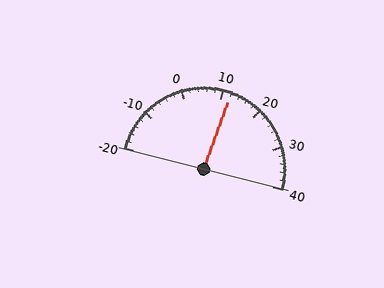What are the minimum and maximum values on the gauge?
The gauge ranges from -20 to 40.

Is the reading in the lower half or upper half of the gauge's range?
The reading is in the upper half of the range (-20 to 40).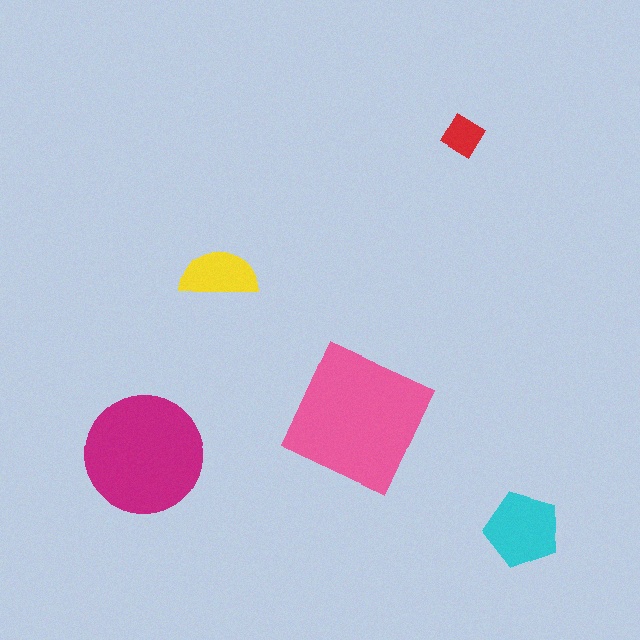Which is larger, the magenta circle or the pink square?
The pink square.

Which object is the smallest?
The red diamond.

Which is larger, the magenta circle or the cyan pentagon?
The magenta circle.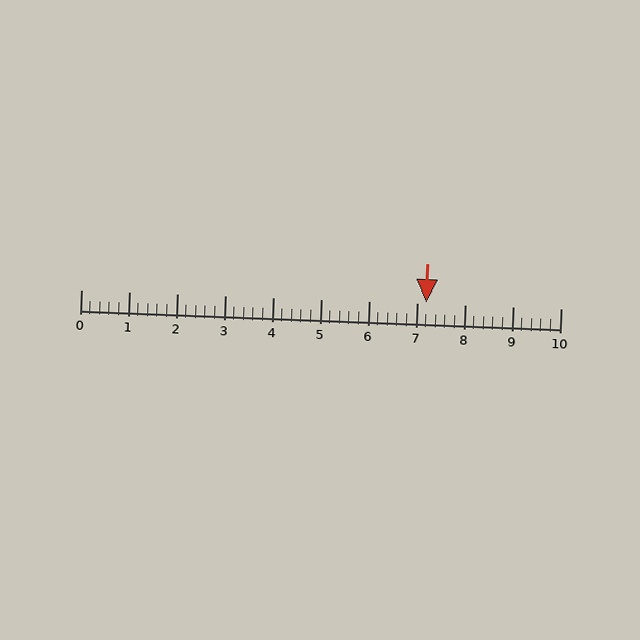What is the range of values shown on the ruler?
The ruler shows values from 0 to 10.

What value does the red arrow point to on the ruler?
The red arrow points to approximately 7.2.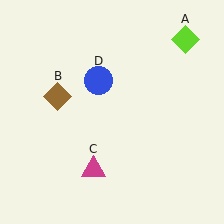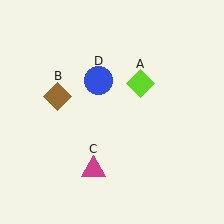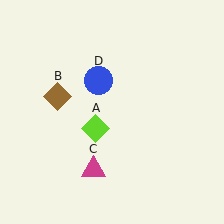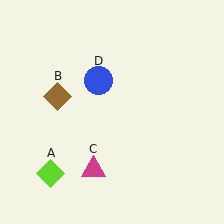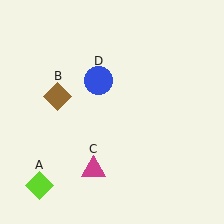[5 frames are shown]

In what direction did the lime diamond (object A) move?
The lime diamond (object A) moved down and to the left.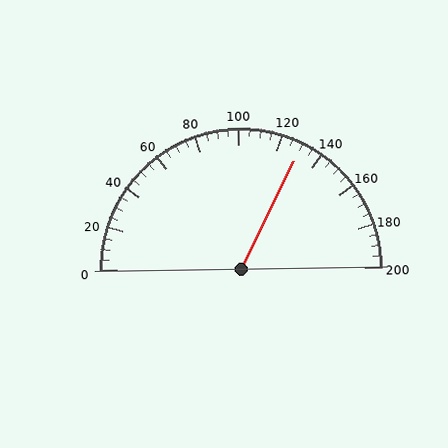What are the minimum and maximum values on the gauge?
The gauge ranges from 0 to 200.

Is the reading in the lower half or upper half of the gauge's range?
The reading is in the upper half of the range (0 to 200).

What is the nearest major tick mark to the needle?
The nearest major tick mark is 120.